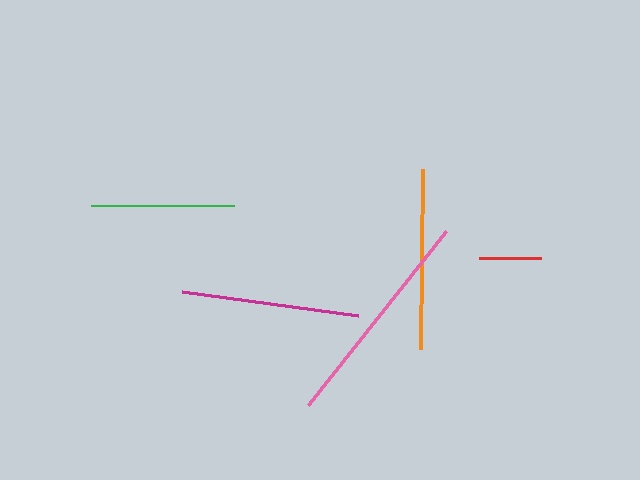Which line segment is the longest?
The pink line is the longest at approximately 222 pixels.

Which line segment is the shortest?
The red line is the shortest at approximately 62 pixels.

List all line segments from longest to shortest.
From longest to shortest: pink, orange, magenta, green, red.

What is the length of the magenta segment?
The magenta segment is approximately 178 pixels long.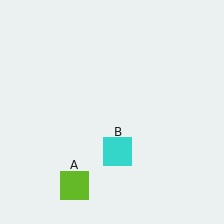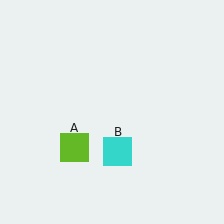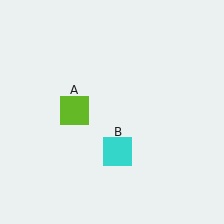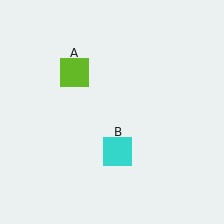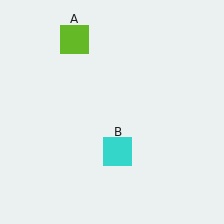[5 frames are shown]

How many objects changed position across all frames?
1 object changed position: lime square (object A).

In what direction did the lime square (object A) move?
The lime square (object A) moved up.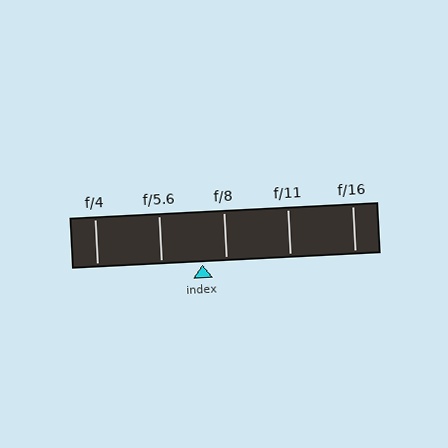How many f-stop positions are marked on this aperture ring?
There are 5 f-stop positions marked.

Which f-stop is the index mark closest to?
The index mark is closest to f/8.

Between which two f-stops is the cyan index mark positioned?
The index mark is between f/5.6 and f/8.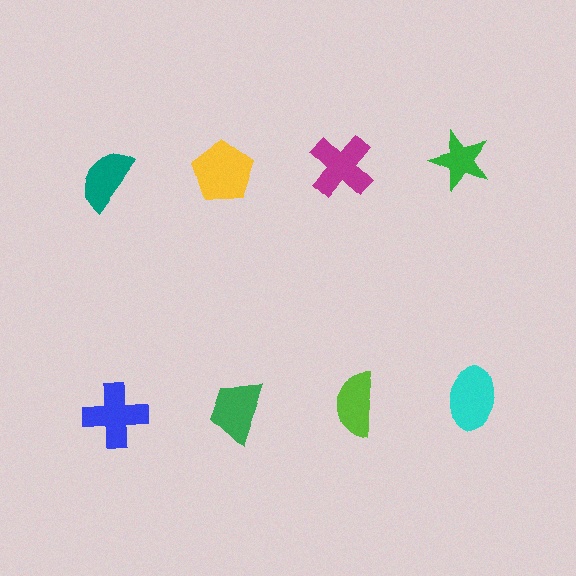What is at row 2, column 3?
A lime semicircle.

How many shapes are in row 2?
4 shapes.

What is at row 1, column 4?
A green star.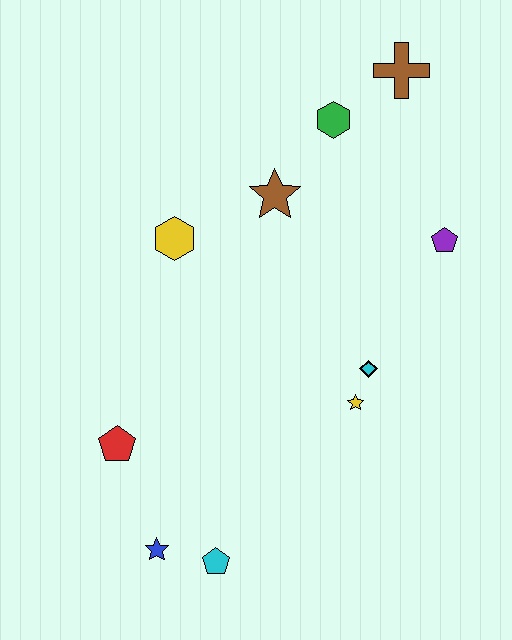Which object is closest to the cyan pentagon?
The blue star is closest to the cyan pentagon.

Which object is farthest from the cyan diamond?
The brown cross is farthest from the cyan diamond.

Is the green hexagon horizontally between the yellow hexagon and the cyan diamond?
Yes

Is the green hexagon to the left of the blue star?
No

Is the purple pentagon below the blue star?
No